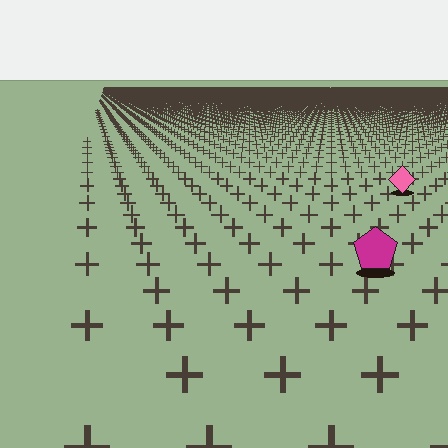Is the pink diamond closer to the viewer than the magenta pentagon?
No. The magenta pentagon is closer — you can tell from the texture gradient: the ground texture is coarser near it.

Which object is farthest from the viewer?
The pink diamond is farthest from the viewer. It appears smaller and the ground texture around it is denser.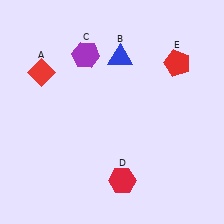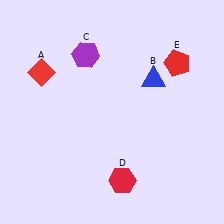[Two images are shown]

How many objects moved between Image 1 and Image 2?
1 object moved between the two images.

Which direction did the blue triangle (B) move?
The blue triangle (B) moved right.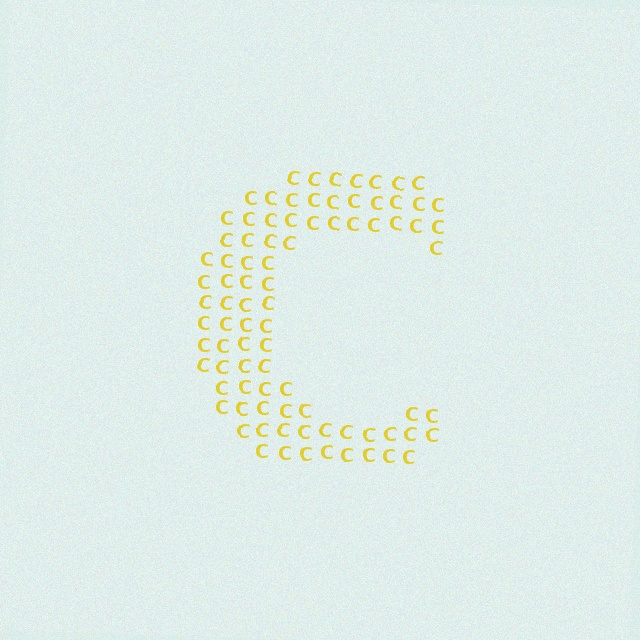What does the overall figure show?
The overall figure shows the letter C.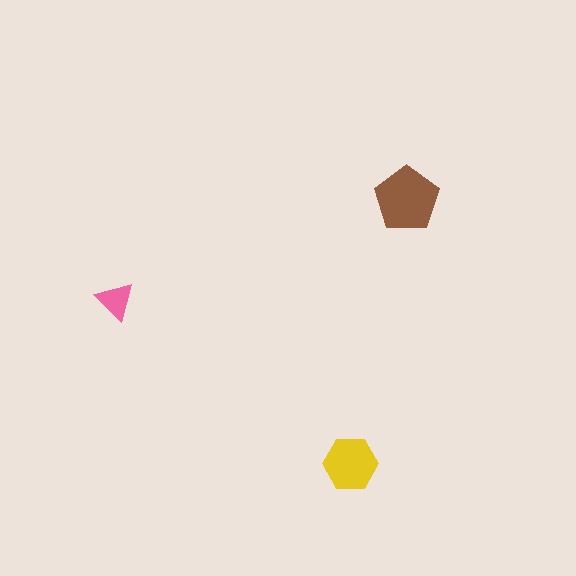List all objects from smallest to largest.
The pink triangle, the yellow hexagon, the brown pentagon.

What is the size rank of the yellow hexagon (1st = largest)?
2nd.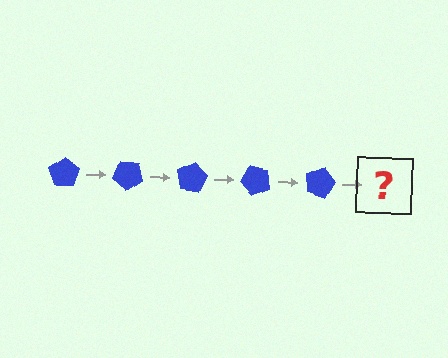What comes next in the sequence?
The next element should be a blue pentagon rotated 200 degrees.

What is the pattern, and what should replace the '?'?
The pattern is that the pentagon rotates 40 degrees each step. The '?' should be a blue pentagon rotated 200 degrees.